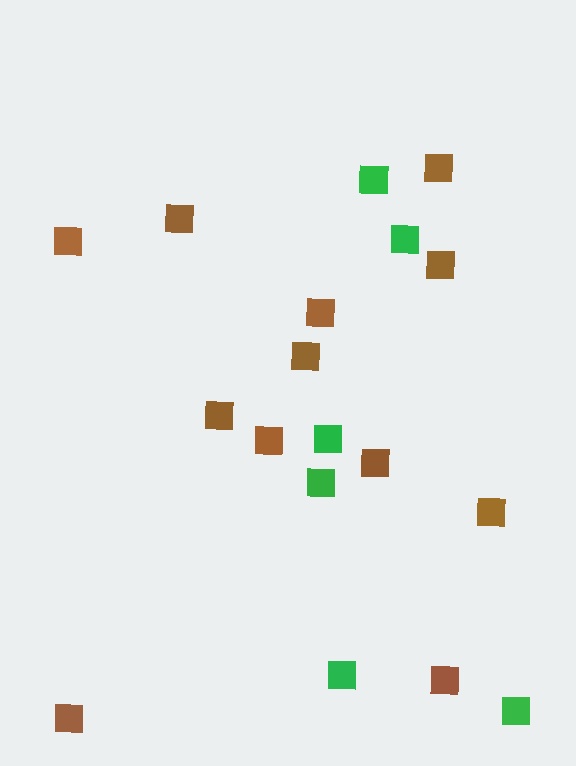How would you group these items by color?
There are 2 groups: one group of green squares (6) and one group of brown squares (12).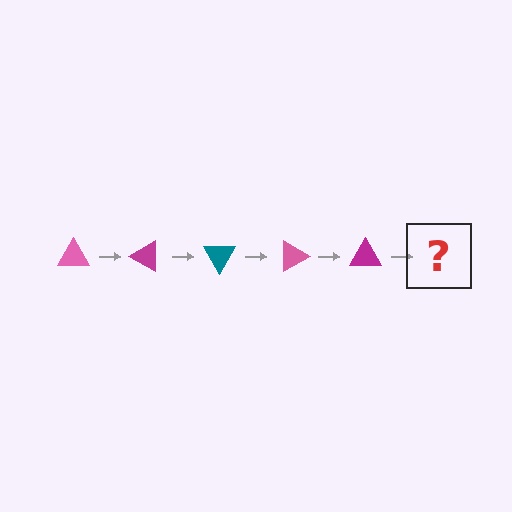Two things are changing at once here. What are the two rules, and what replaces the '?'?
The two rules are that it rotates 30 degrees each step and the color cycles through pink, magenta, and teal. The '?' should be a teal triangle, rotated 150 degrees from the start.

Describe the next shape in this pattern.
It should be a teal triangle, rotated 150 degrees from the start.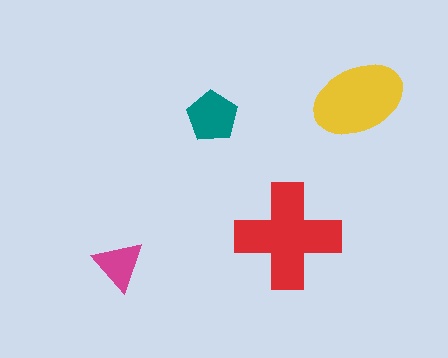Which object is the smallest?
The magenta triangle.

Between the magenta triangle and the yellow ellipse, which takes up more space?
The yellow ellipse.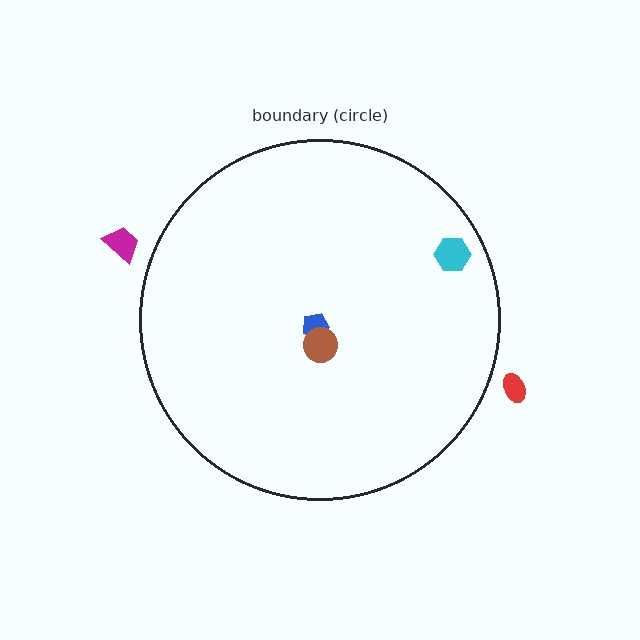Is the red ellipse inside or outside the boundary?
Outside.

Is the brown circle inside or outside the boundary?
Inside.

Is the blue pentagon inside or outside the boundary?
Inside.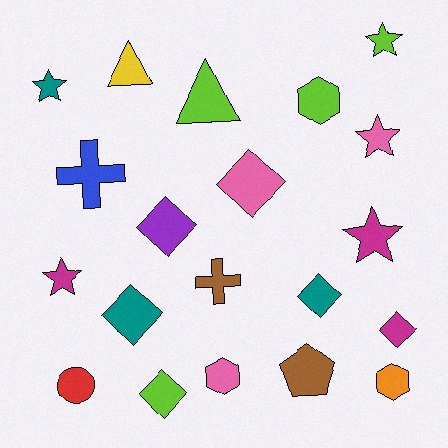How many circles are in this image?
There is 1 circle.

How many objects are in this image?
There are 20 objects.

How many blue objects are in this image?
There is 1 blue object.